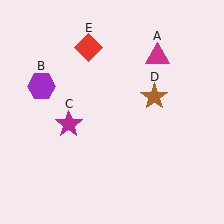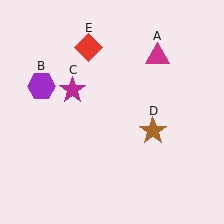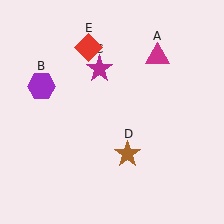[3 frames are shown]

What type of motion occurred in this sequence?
The magenta star (object C), brown star (object D) rotated clockwise around the center of the scene.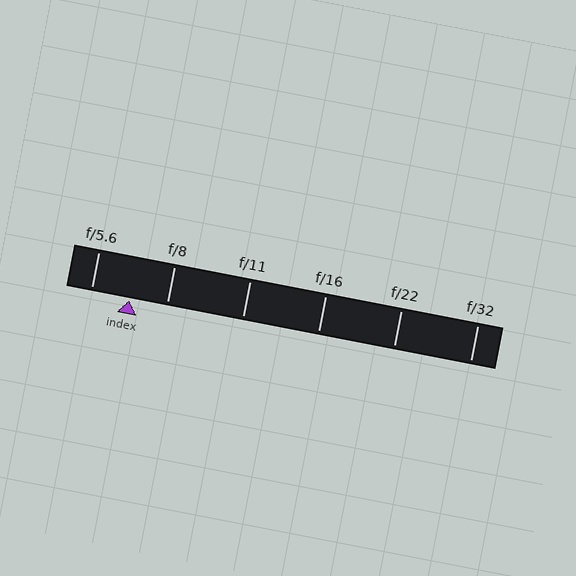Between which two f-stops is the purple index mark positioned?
The index mark is between f/5.6 and f/8.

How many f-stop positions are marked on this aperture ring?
There are 6 f-stop positions marked.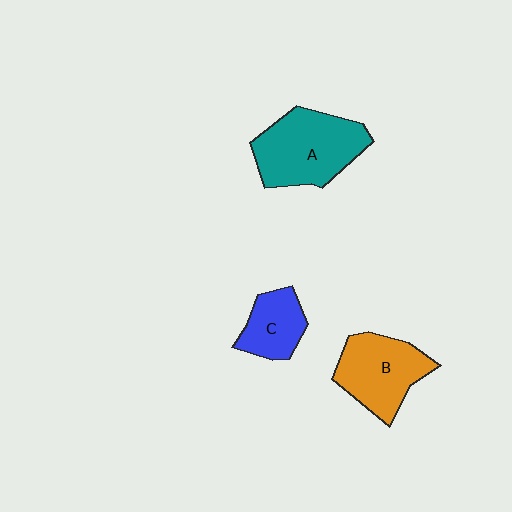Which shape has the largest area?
Shape A (teal).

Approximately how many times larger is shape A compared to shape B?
Approximately 1.2 times.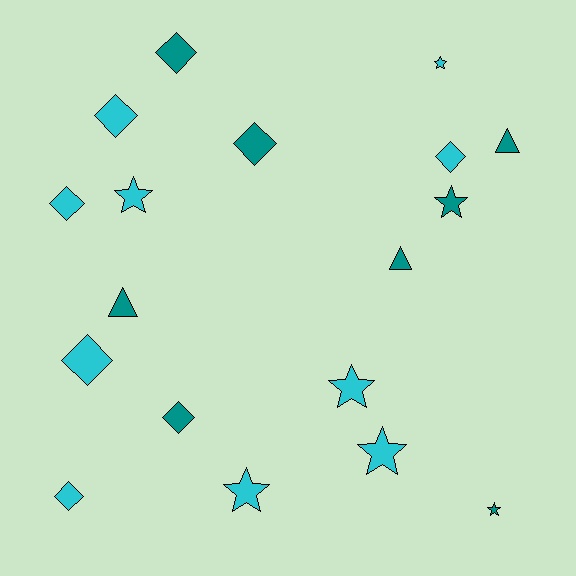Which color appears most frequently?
Cyan, with 10 objects.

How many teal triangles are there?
There are 3 teal triangles.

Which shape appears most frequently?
Diamond, with 8 objects.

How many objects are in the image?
There are 18 objects.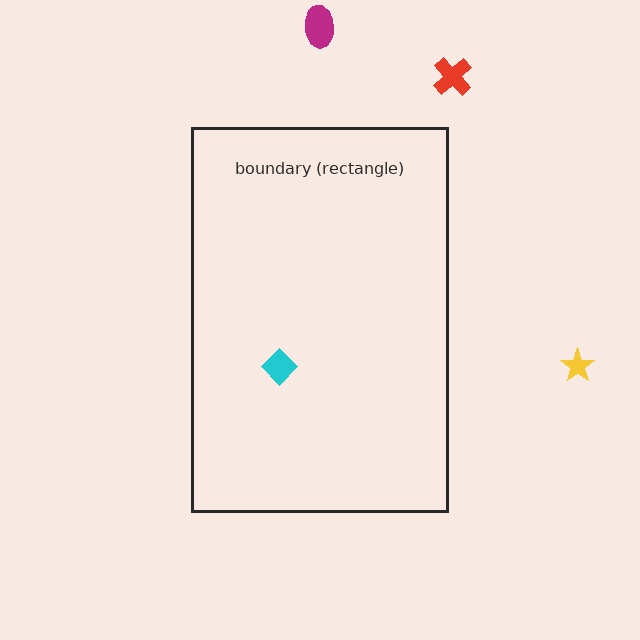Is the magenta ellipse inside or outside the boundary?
Outside.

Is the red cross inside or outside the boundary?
Outside.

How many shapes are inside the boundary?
1 inside, 3 outside.